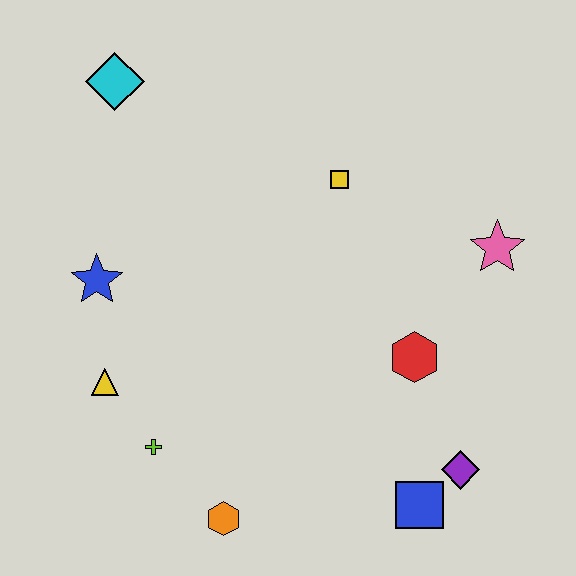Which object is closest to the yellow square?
The pink star is closest to the yellow square.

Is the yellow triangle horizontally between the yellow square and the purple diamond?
No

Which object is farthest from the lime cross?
The pink star is farthest from the lime cross.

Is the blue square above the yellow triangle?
No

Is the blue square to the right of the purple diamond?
No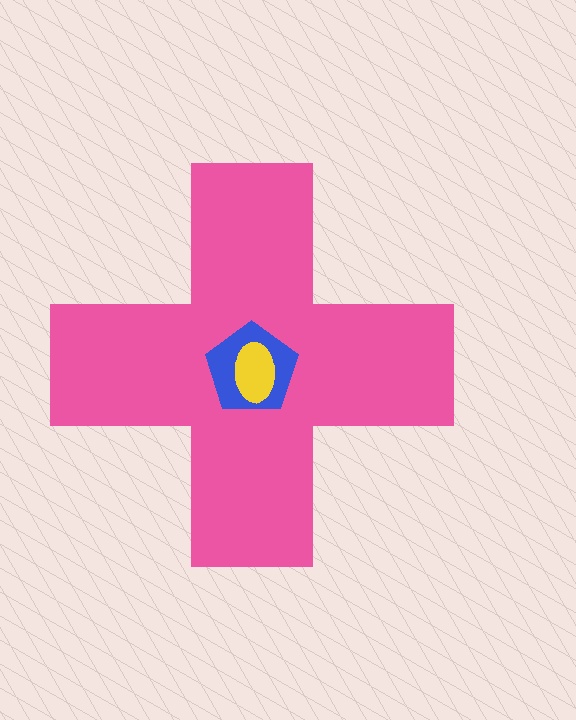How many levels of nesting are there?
3.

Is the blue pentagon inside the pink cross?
Yes.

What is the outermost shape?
The pink cross.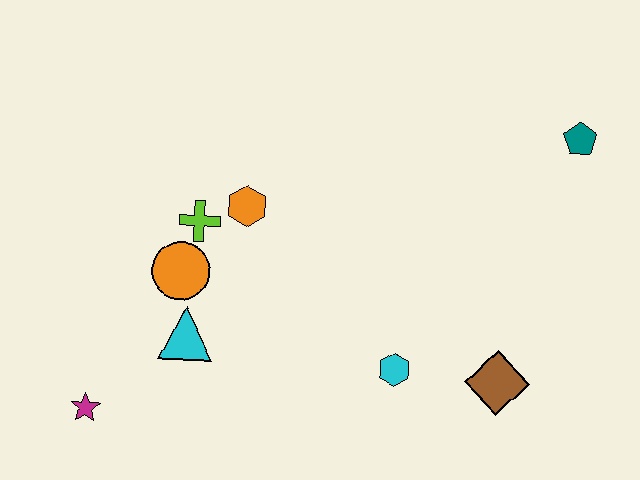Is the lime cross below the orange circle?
No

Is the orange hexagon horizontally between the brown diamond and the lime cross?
Yes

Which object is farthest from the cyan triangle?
The teal pentagon is farthest from the cyan triangle.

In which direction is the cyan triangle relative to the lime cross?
The cyan triangle is below the lime cross.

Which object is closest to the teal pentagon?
The brown diamond is closest to the teal pentagon.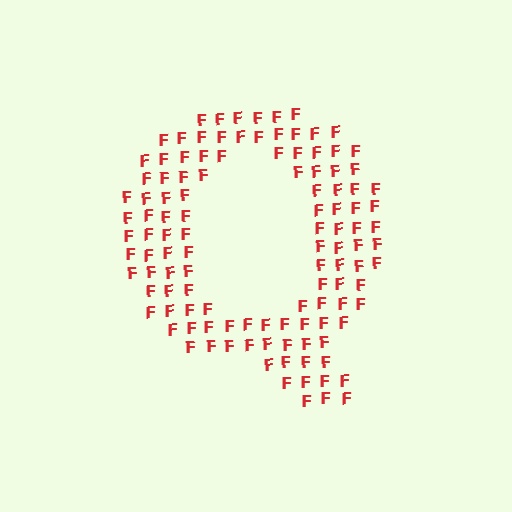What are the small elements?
The small elements are letter F's.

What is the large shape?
The large shape is the letter Q.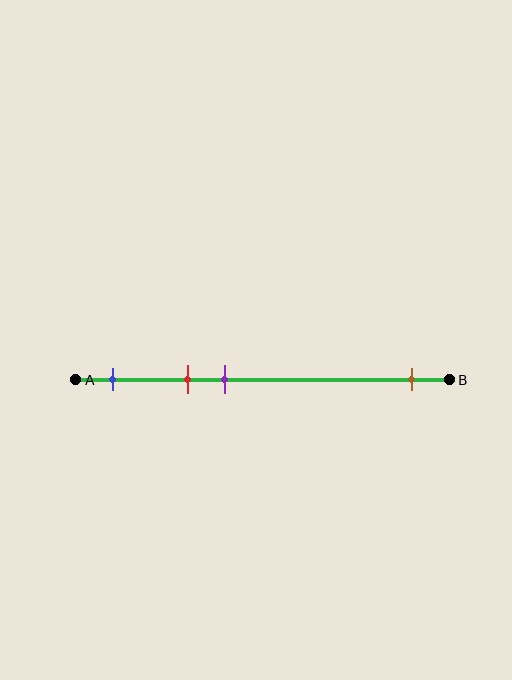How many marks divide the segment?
There are 4 marks dividing the segment.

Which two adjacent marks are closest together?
The red and purple marks are the closest adjacent pair.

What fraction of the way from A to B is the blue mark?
The blue mark is approximately 10% (0.1) of the way from A to B.